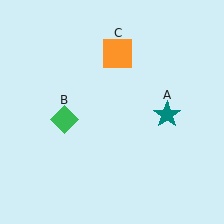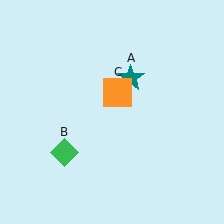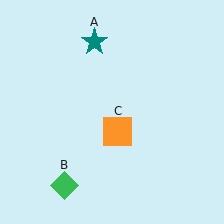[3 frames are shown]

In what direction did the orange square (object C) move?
The orange square (object C) moved down.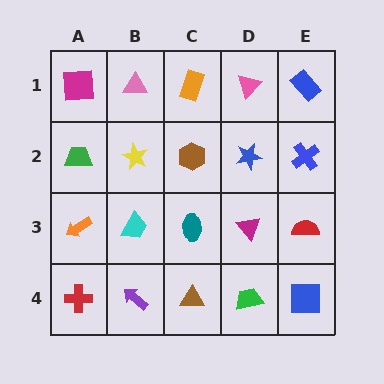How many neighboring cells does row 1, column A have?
2.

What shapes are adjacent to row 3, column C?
A brown hexagon (row 2, column C), a brown triangle (row 4, column C), a cyan trapezoid (row 3, column B), a magenta triangle (row 3, column D).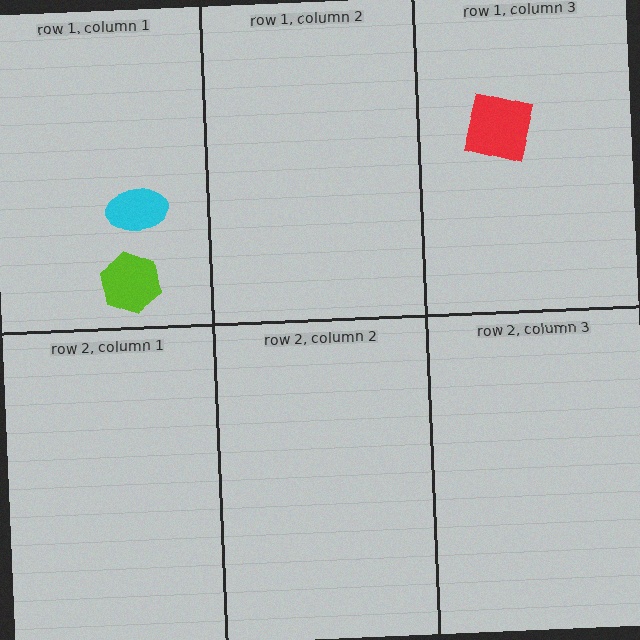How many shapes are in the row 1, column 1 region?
2.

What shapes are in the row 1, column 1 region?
The lime hexagon, the cyan ellipse.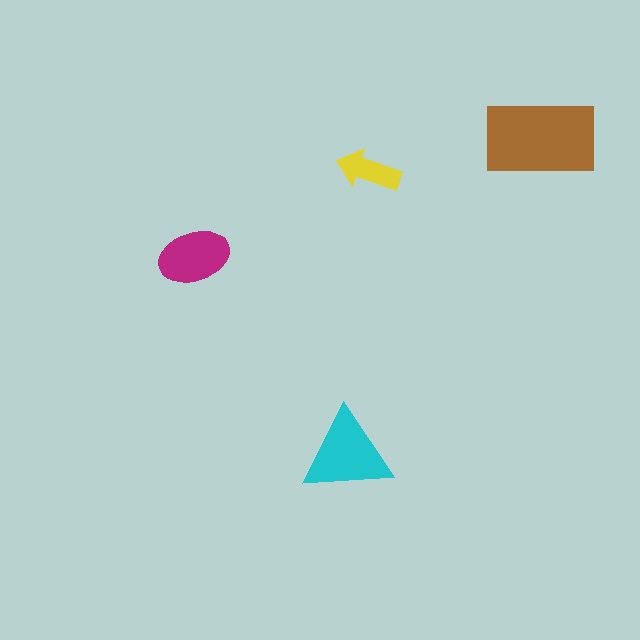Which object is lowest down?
The cyan triangle is bottommost.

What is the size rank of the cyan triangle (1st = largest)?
2nd.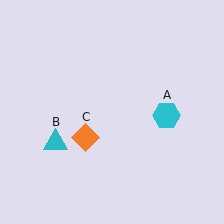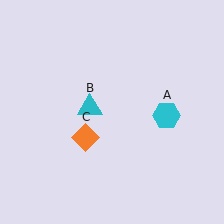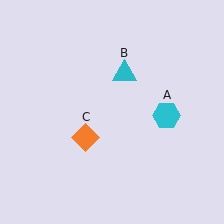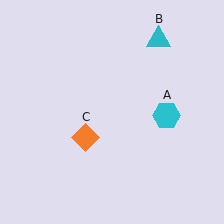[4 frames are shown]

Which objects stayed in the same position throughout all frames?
Cyan hexagon (object A) and orange diamond (object C) remained stationary.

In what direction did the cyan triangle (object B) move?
The cyan triangle (object B) moved up and to the right.